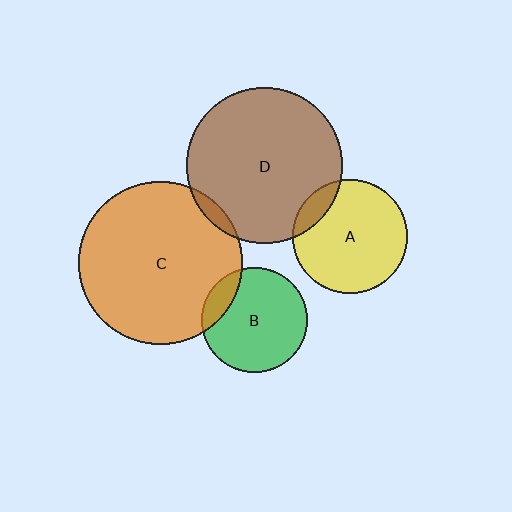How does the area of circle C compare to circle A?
Approximately 2.0 times.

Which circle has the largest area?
Circle C (orange).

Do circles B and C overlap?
Yes.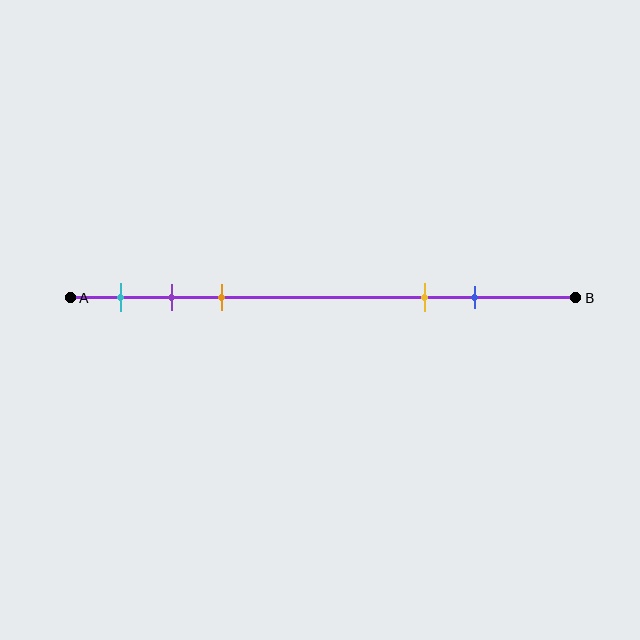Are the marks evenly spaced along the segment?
No, the marks are not evenly spaced.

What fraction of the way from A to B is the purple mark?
The purple mark is approximately 20% (0.2) of the way from A to B.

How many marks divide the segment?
There are 5 marks dividing the segment.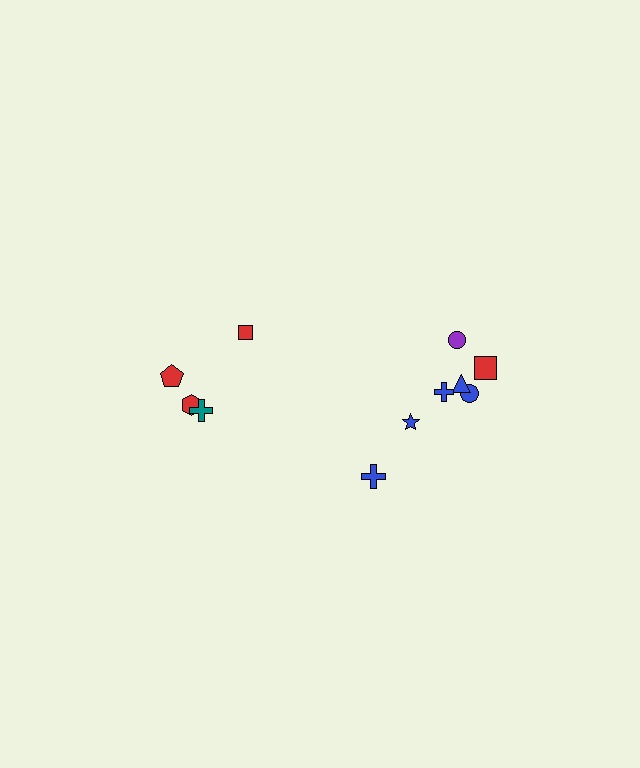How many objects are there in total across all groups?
There are 11 objects.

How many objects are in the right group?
There are 7 objects.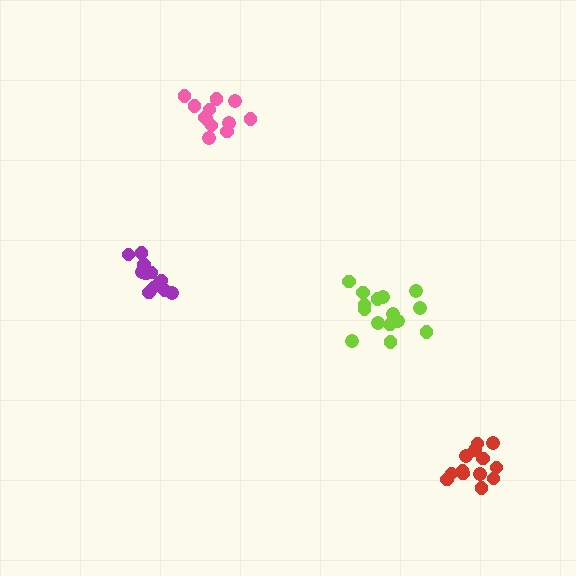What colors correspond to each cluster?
The clusters are colored: pink, purple, lime, red.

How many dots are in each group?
Group 1: 12 dots, Group 2: 12 dots, Group 3: 15 dots, Group 4: 13 dots (52 total).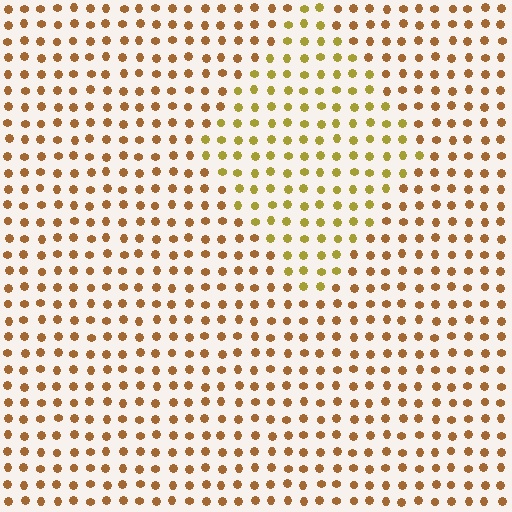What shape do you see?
I see a diamond.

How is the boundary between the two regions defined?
The boundary is defined purely by a slight shift in hue (about 29 degrees). Spacing, size, and orientation are identical on both sides.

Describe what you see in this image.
The image is filled with small brown elements in a uniform arrangement. A diamond-shaped region is visible where the elements are tinted to a slightly different hue, forming a subtle color boundary.